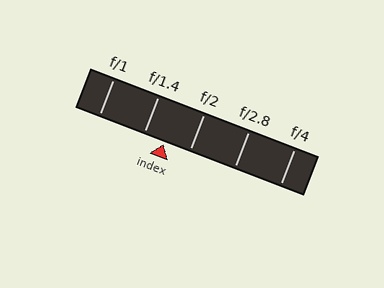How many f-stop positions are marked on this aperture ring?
There are 5 f-stop positions marked.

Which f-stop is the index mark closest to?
The index mark is closest to f/1.4.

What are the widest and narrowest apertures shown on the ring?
The widest aperture shown is f/1 and the narrowest is f/4.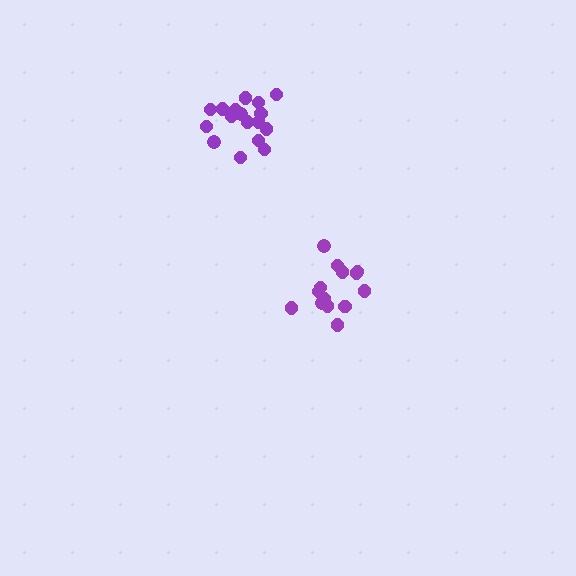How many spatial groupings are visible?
There are 2 spatial groupings.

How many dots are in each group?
Group 1: 14 dots, Group 2: 17 dots (31 total).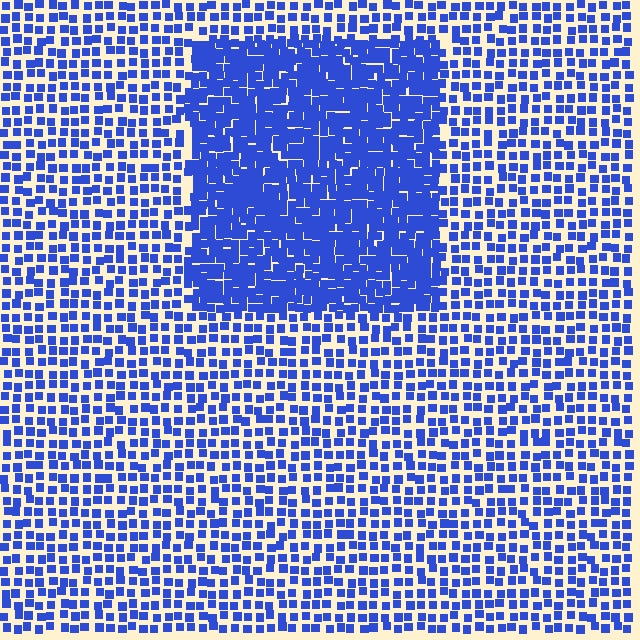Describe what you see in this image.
The image contains small blue elements arranged at two different densities. A rectangle-shaped region is visible where the elements are more densely packed than the surrounding area.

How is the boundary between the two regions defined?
The boundary is defined by a change in element density (approximately 2.1x ratio). All elements are the same color, size, and shape.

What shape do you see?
I see a rectangle.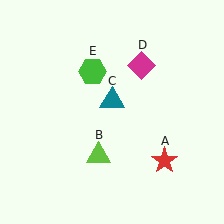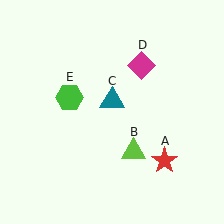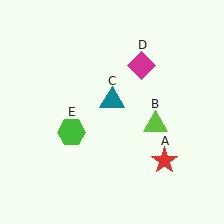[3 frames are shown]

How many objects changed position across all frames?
2 objects changed position: lime triangle (object B), green hexagon (object E).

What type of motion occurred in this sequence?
The lime triangle (object B), green hexagon (object E) rotated counterclockwise around the center of the scene.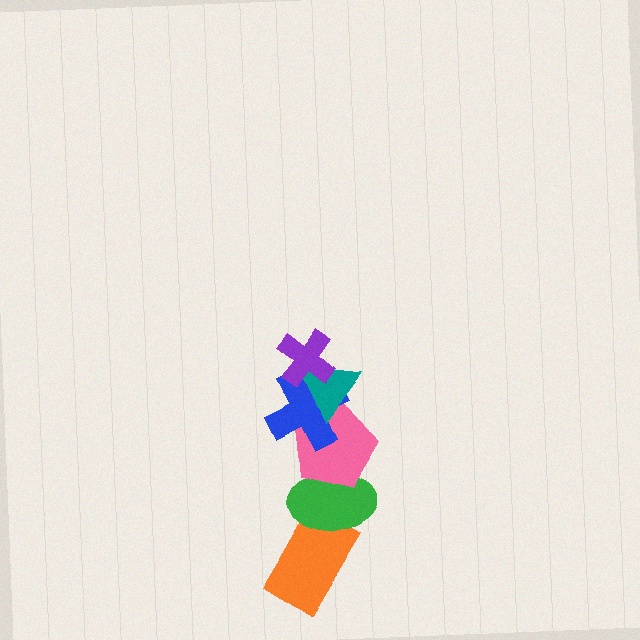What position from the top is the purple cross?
The purple cross is 1st from the top.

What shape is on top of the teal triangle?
The purple cross is on top of the teal triangle.